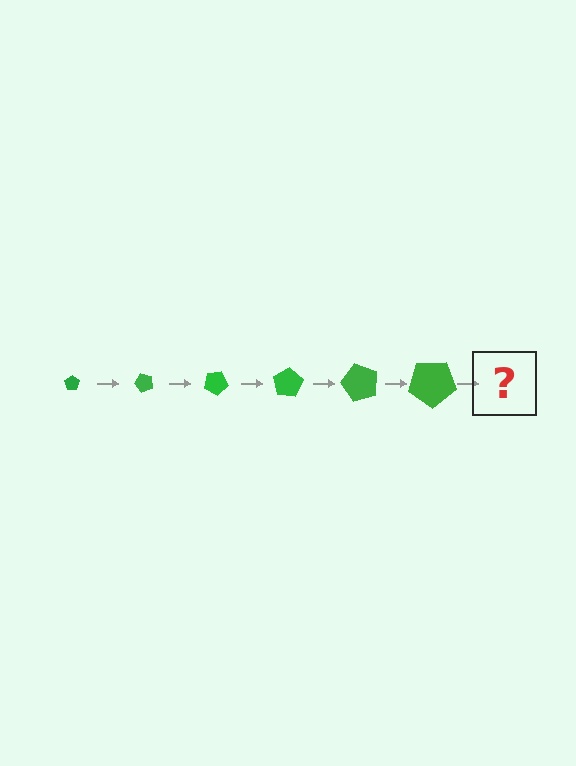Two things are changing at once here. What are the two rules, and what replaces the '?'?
The two rules are that the pentagon grows larger each step and it rotates 50 degrees each step. The '?' should be a pentagon, larger than the previous one and rotated 300 degrees from the start.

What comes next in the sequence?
The next element should be a pentagon, larger than the previous one and rotated 300 degrees from the start.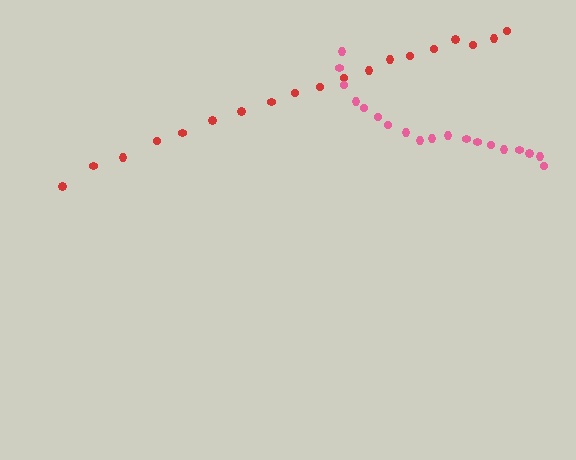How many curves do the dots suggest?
There are 2 distinct paths.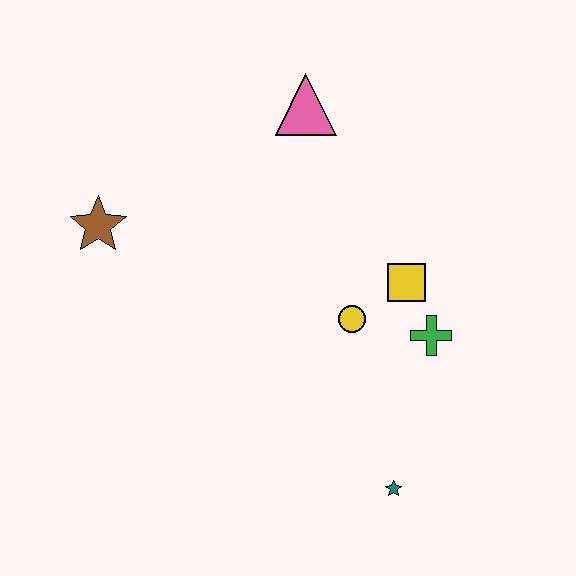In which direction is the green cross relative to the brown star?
The green cross is to the right of the brown star.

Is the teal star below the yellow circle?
Yes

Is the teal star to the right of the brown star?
Yes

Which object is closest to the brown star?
The pink triangle is closest to the brown star.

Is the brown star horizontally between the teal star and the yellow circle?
No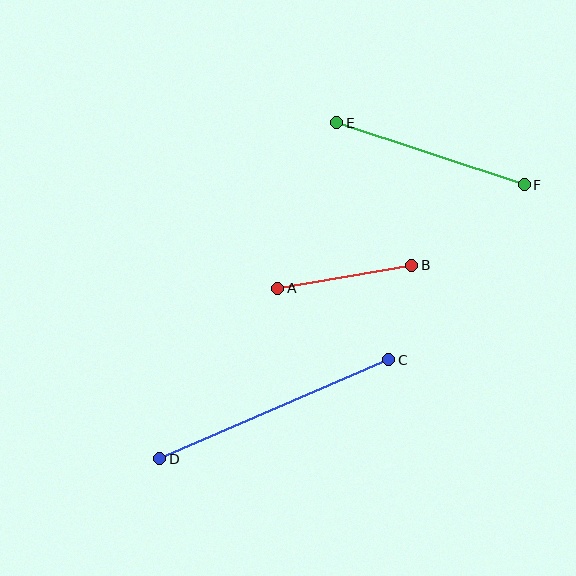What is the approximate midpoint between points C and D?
The midpoint is at approximately (274, 409) pixels.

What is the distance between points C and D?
The distance is approximately 249 pixels.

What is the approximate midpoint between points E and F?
The midpoint is at approximately (430, 154) pixels.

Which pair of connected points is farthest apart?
Points C and D are farthest apart.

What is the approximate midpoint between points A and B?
The midpoint is at approximately (345, 277) pixels.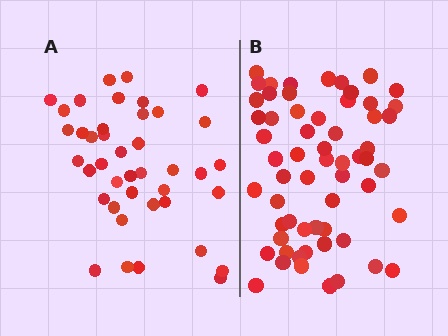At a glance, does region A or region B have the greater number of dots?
Region B (the right region) has more dots.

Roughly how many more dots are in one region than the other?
Region B has approximately 20 more dots than region A.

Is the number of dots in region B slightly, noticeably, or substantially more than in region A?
Region B has substantially more. The ratio is roughly 1.5 to 1.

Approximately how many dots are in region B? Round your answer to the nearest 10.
About 60 dots.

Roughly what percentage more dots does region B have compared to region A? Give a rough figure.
About 45% more.